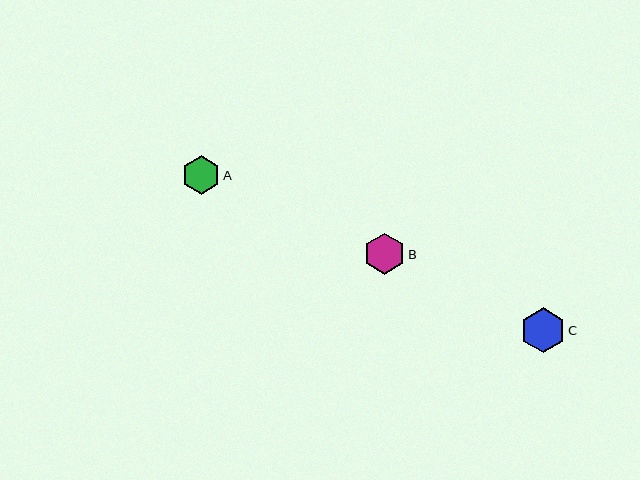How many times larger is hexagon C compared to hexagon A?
Hexagon C is approximately 1.2 times the size of hexagon A.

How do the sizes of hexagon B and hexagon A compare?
Hexagon B and hexagon A are approximately the same size.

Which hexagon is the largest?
Hexagon C is the largest with a size of approximately 44 pixels.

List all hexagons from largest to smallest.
From largest to smallest: C, B, A.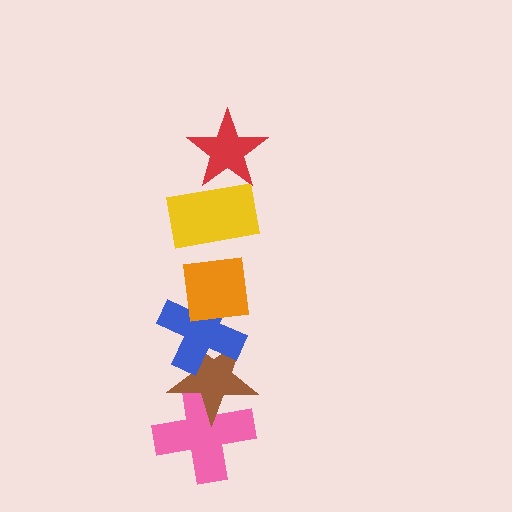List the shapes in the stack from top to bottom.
From top to bottom: the red star, the yellow rectangle, the orange square, the blue cross, the brown star, the pink cross.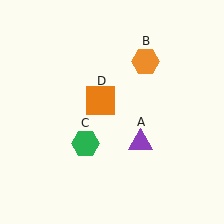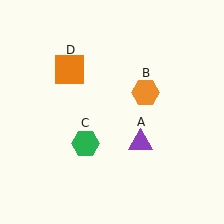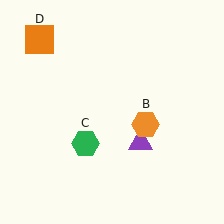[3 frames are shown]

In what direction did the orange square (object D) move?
The orange square (object D) moved up and to the left.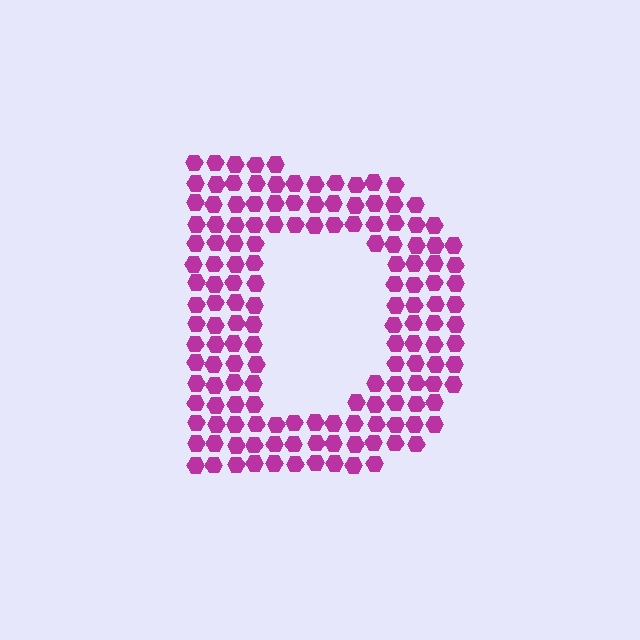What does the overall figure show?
The overall figure shows the letter D.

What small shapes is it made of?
It is made of small hexagons.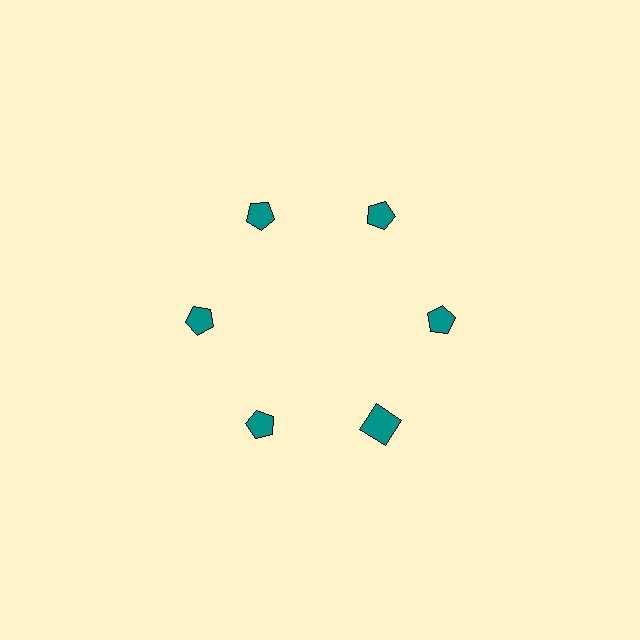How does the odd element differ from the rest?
It has a different shape: square instead of pentagon.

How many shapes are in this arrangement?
There are 6 shapes arranged in a ring pattern.